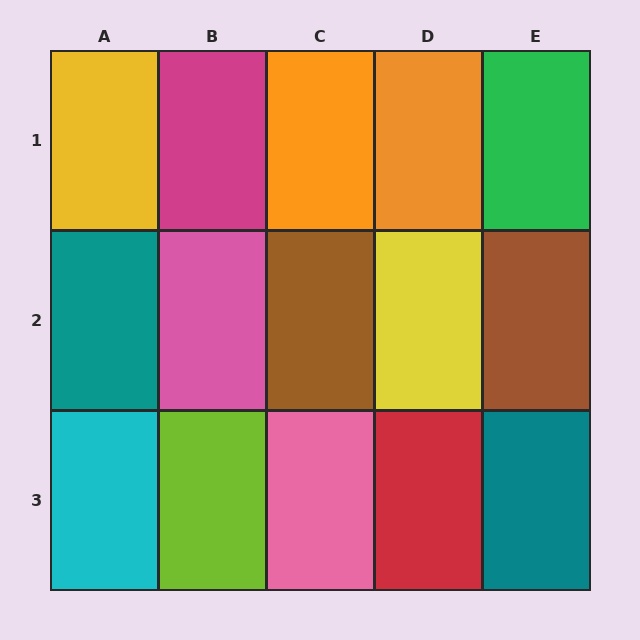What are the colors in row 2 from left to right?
Teal, pink, brown, yellow, brown.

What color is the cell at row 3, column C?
Pink.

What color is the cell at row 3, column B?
Lime.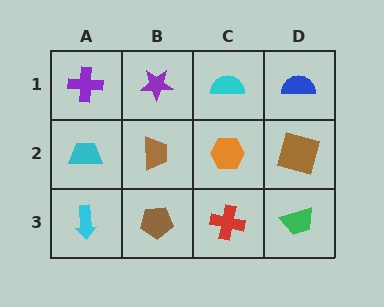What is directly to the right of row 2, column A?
A brown trapezoid.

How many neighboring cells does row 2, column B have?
4.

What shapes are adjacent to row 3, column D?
A brown square (row 2, column D), a red cross (row 3, column C).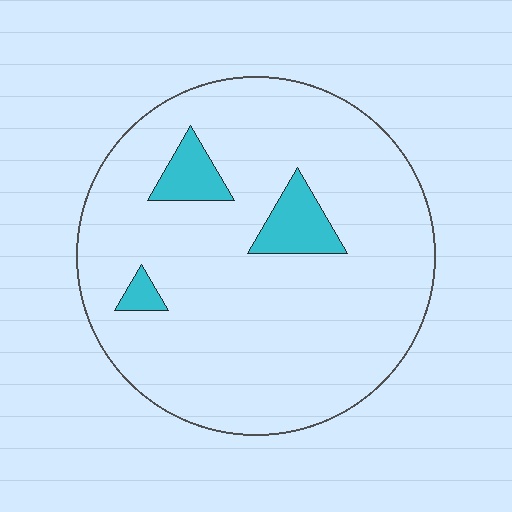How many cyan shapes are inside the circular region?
3.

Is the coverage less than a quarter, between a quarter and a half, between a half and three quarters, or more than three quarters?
Less than a quarter.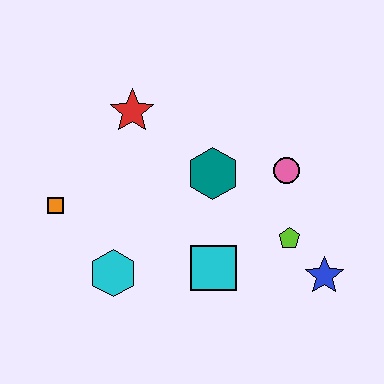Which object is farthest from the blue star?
The orange square is farthest from the blue star.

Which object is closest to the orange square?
The cyan hexagon is closest to the orange square.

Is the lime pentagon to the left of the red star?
No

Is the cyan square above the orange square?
No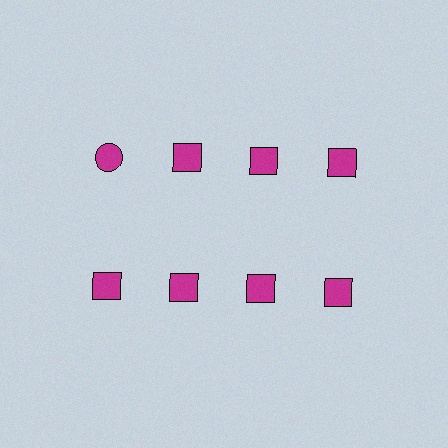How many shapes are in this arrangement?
There are 8 shapes arranged in a grid pattern.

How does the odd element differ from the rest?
It has a different shape: circle instead of square.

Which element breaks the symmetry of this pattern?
The magenta circle in the top row, leftmost column breaks the symmetry. All other shapes are magenta squares.